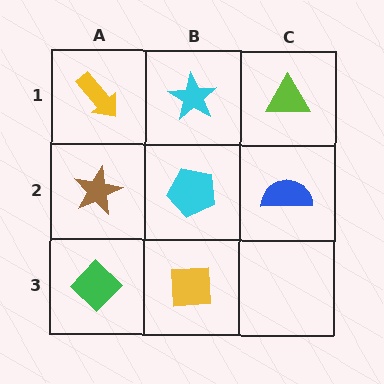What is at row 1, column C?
A lime triangle.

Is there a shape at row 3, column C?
No, that cell is empty.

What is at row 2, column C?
A blue semicircle.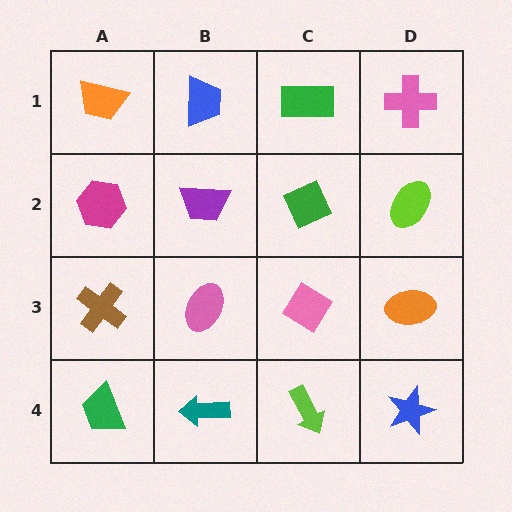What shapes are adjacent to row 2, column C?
A green rectangle (row 1, column C), a pink diamond (row 3, column C), a purple trapezoid (row 2, column B), a lime ellipse (row 2, column D).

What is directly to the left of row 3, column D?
A pink diamond.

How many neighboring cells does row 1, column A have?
2.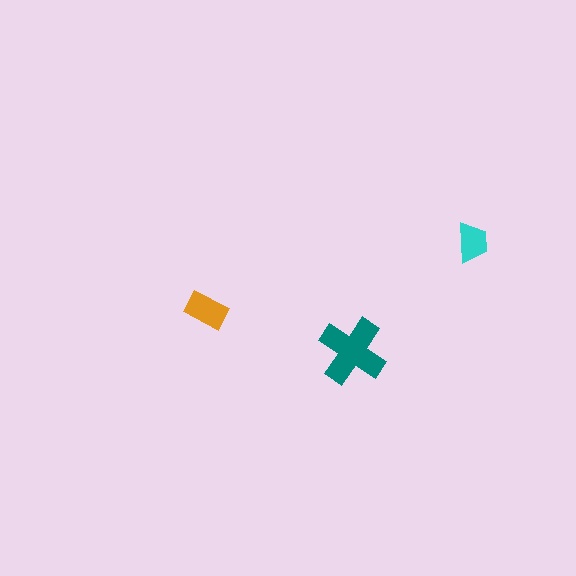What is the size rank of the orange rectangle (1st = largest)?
2nd.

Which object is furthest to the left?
The orange rectangle is leftmost.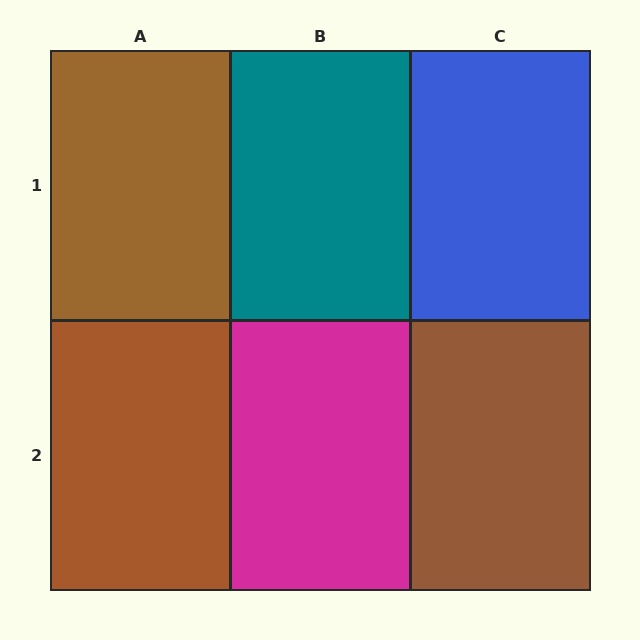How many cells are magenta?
1 cell is magenta.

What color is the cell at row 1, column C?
Blue.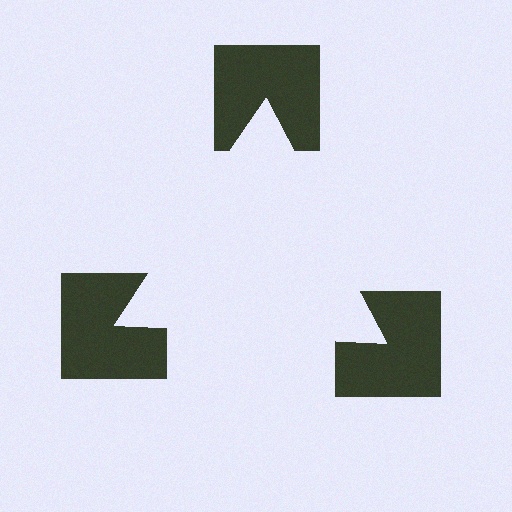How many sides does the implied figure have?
3 sides.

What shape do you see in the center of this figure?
An illusory triangle — its edges are inferred from the aligned wedge cuts in the notched squares, not physically drawn.